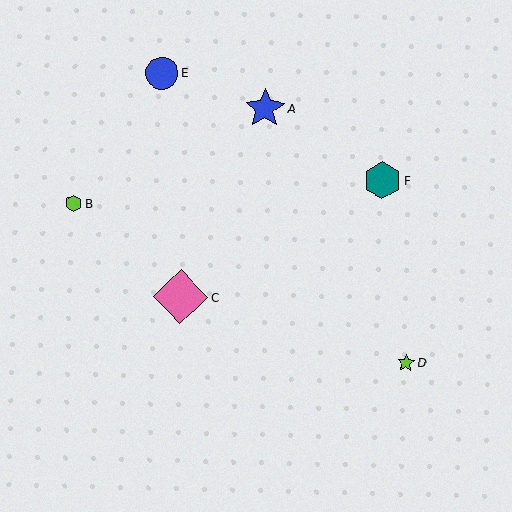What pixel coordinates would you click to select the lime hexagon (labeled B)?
Click at (74, 203) to select the lime hexagon B.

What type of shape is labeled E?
Shape E is a blue circle.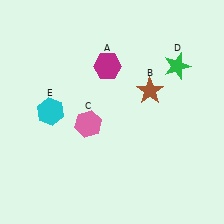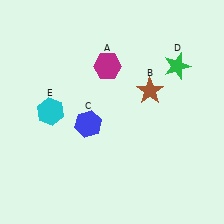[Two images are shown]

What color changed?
The hexagon (C) changed from pink in Image 1 to blue in Image 2.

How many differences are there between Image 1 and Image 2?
There is 1 difference between the two images.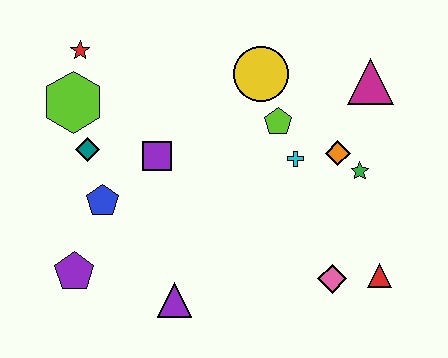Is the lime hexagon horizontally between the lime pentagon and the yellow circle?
No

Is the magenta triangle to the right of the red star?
Yes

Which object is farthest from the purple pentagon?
The magenta triangle is farthest from the purple pentagon.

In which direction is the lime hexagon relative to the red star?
The lime hexagon is below the red star.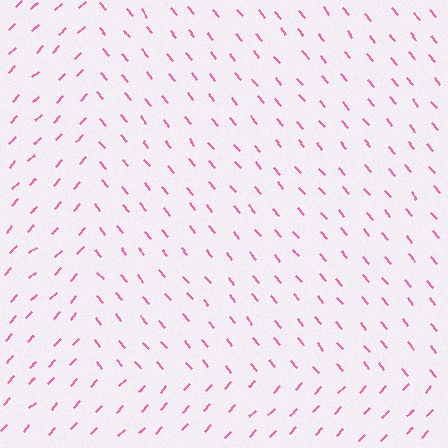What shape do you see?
I see a rectangle.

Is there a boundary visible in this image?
Yes, there is a texture boundary formed by a change in line orientation.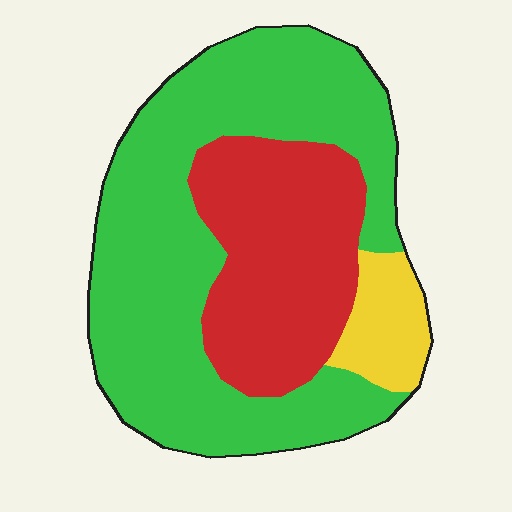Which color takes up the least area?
Yellow, at roughly 10%.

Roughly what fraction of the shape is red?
Red takes up about one third (1/3) of the shape.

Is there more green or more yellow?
Green.